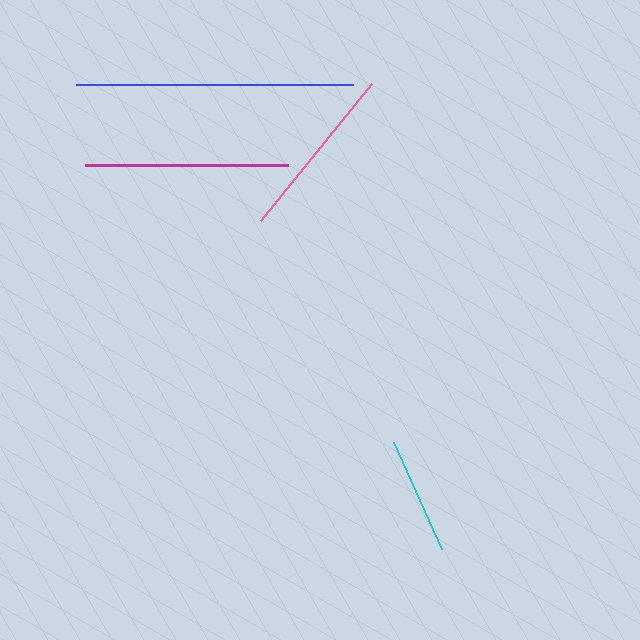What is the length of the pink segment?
The pink segment is approximately 177 pixels long.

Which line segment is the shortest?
The cyan line is the shortest at approximately 117 pixels.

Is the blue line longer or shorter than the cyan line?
The blue line is longer than the cyan line.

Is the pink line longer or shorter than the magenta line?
The magenta line is longer than the pink line.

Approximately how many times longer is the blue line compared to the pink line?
The blue line is approximately 1.6 times the length of the pink line.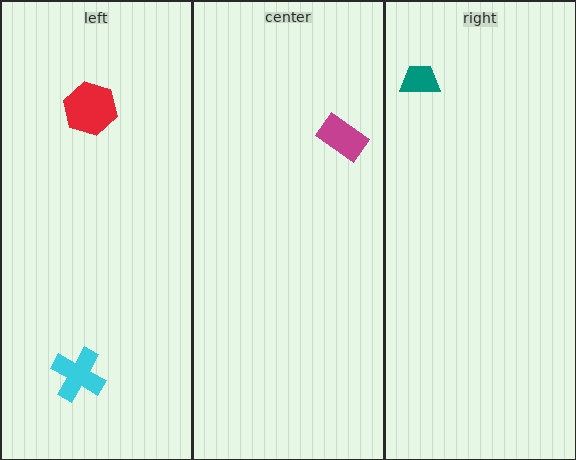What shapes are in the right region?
The teal trapezoid.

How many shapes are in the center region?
1.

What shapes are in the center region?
The magenta rectangle.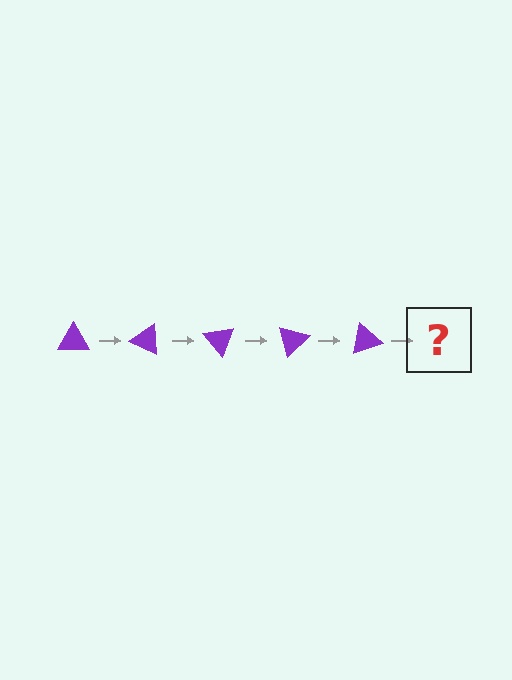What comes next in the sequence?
The next element should be a purple triangle rotated 125 degrees.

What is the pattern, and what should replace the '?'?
The pattern is that the triangle rotates 25 degrees each step. The '?' should be a purple triangle rotated 125 degrees.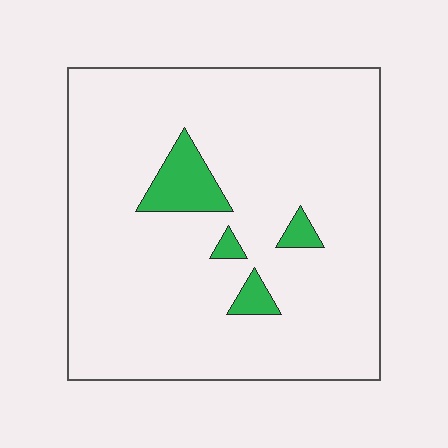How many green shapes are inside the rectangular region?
4.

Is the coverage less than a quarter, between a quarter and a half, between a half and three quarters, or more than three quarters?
Less than a quarter.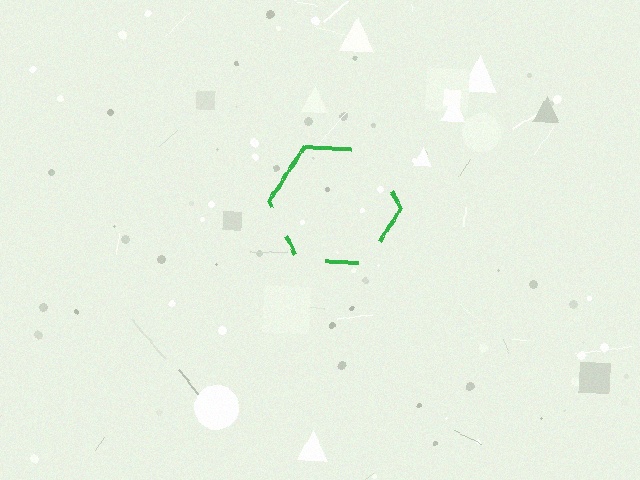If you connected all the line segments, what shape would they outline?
They would outline a hexagon.